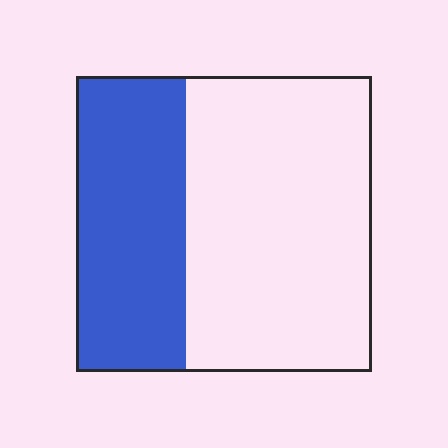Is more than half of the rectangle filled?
No.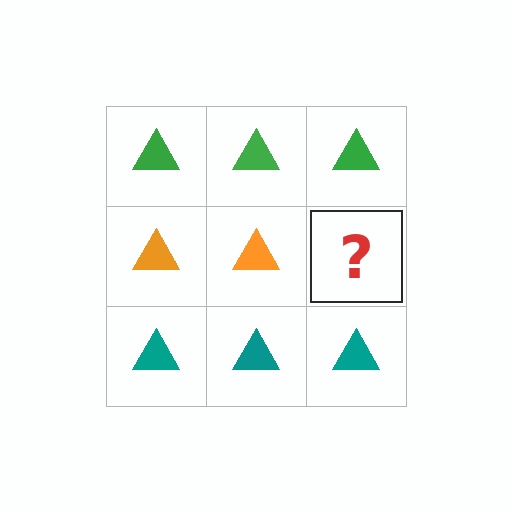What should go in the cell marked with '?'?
The missing cell should contain an orange triangle.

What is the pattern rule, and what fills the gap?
The rule is that each row has a consistent color. The gap should be filled with an orange triangle.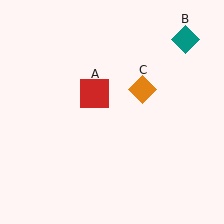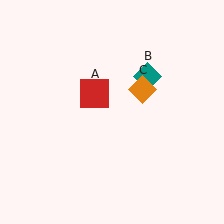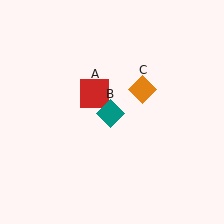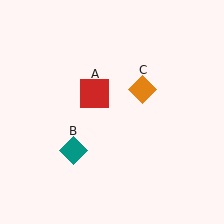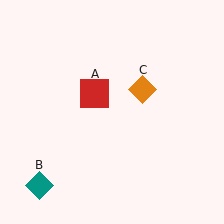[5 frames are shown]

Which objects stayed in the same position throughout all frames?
Red square (object A) and orange diamond (object C) remained stationary.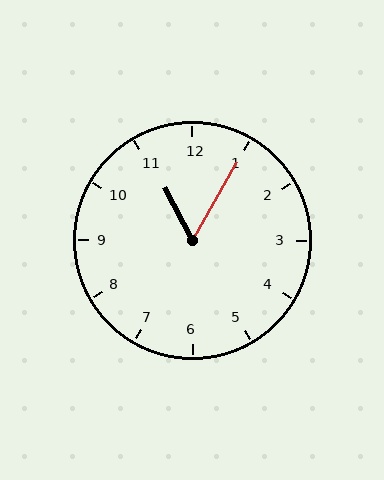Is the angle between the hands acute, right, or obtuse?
It is acute.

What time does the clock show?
11:05.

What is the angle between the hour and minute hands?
Approximately 58 degrees.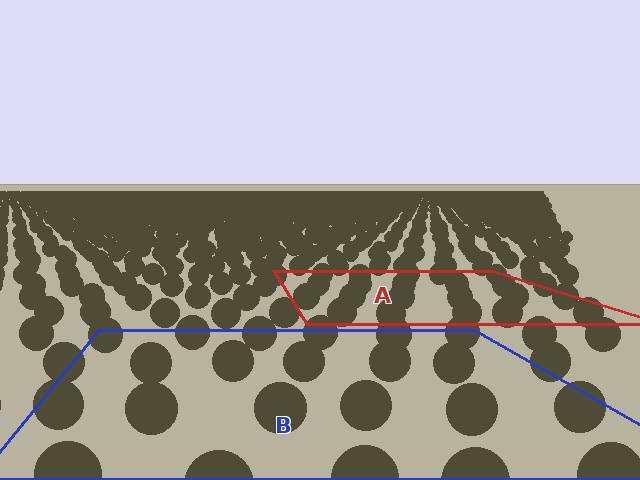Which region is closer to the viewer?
Region B is closer. The texture elements there are larger and more spread out.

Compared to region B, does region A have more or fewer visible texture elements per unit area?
Region A has more texture elements per unit area — they are packed more densely because it is farther away.